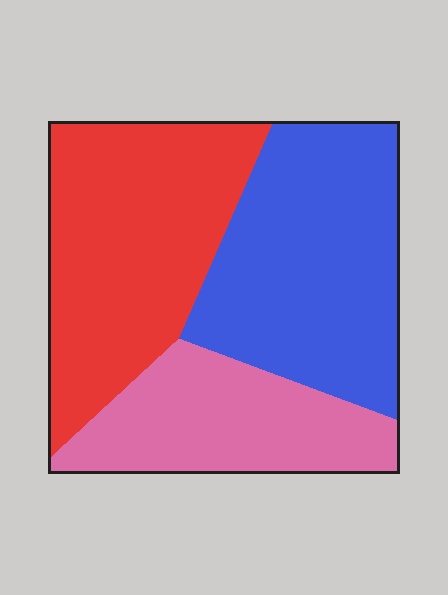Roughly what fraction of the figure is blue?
Blue covers 38% of the figure.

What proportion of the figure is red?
Red covers roughly 40% of the figure.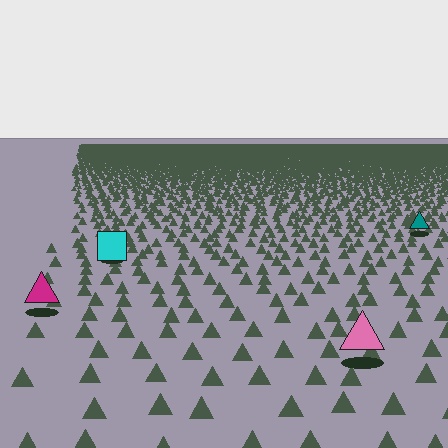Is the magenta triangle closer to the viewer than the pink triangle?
No. The pink triangle is closer — you can tell from the texture gradient: the ground texture is coarser near it.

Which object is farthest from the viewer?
The teal triangle is farthest from the viewer. It appears smaller and the ground texture around it is denser.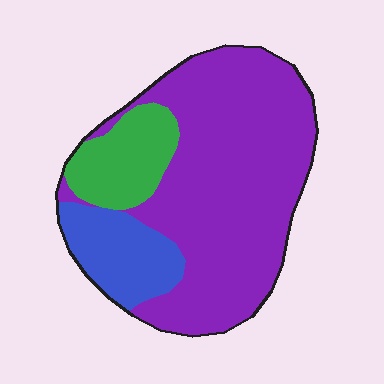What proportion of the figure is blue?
Blue takes up less than a sixth of the figure.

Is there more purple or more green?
Purple.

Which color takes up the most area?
Purple, at roughly 70%.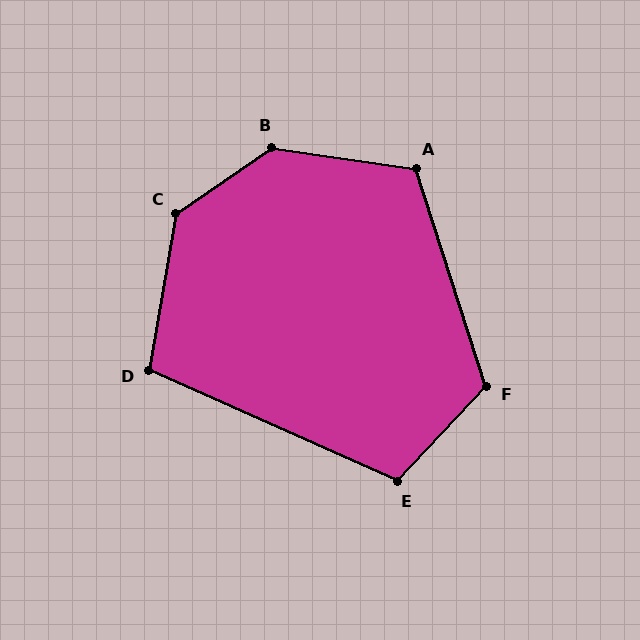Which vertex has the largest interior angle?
B, at approximately 137 degrees.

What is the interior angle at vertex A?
Approximately 116 degrees (obtuse).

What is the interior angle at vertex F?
Approximately 119 degrees (obtuse).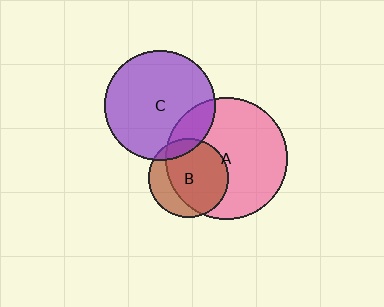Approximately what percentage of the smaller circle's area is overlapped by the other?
Approximately 10%.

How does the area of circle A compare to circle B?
Approximately 2.3 times.